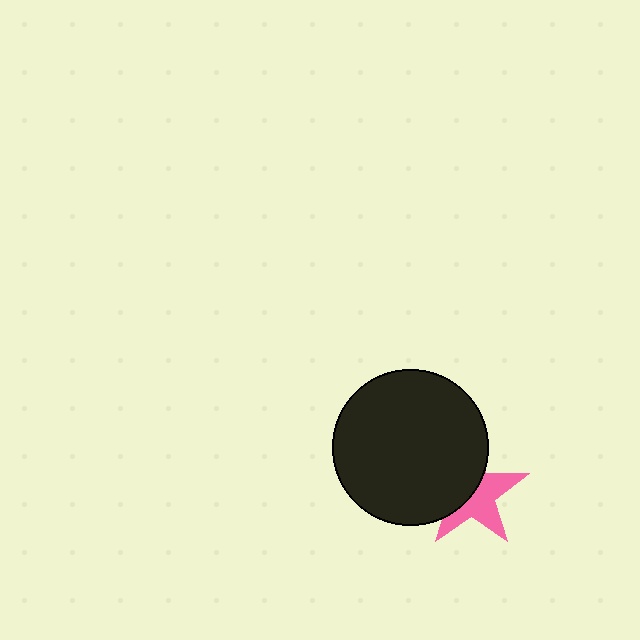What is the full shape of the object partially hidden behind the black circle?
The partially hidden object is a pink star.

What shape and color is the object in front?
The object in front is a black circle.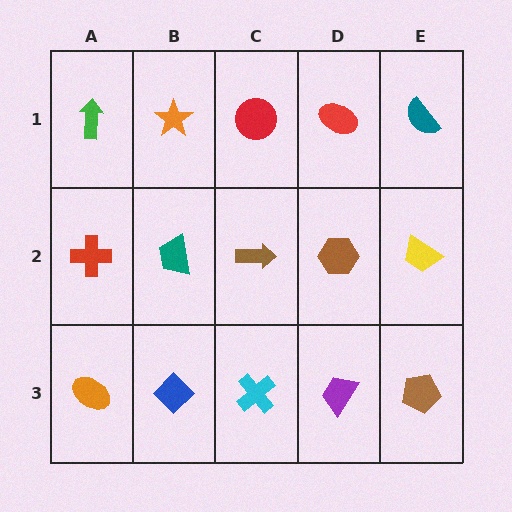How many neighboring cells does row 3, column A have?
2.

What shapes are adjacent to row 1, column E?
A yellow trapezoid (row 2, column E), a red ellipse (row 1, column D).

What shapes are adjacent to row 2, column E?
A teal semicircle (row 1, column E), a brown pentagon (row 3, column E), a brown hexagon (row 2, column D).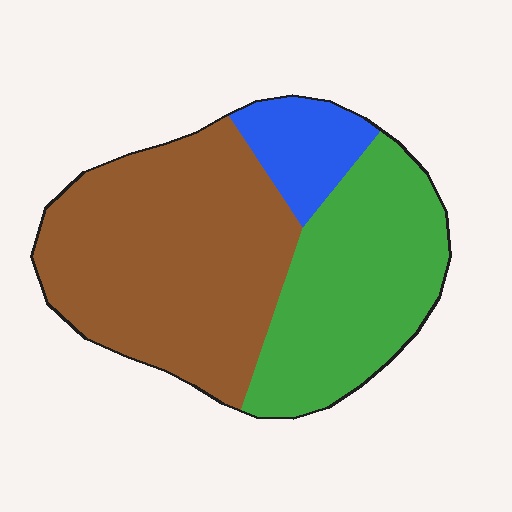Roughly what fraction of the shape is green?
Green covers around 35% of the shape.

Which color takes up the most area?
Brown, at roughly 55%.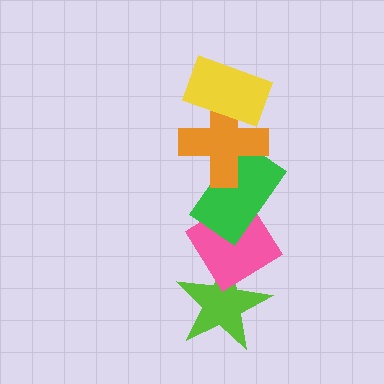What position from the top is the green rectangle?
The green rectangle is 3rd from the top.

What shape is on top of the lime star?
The pink diamond is on top of the lime star.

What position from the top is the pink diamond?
The pink diamond is 4th from the top.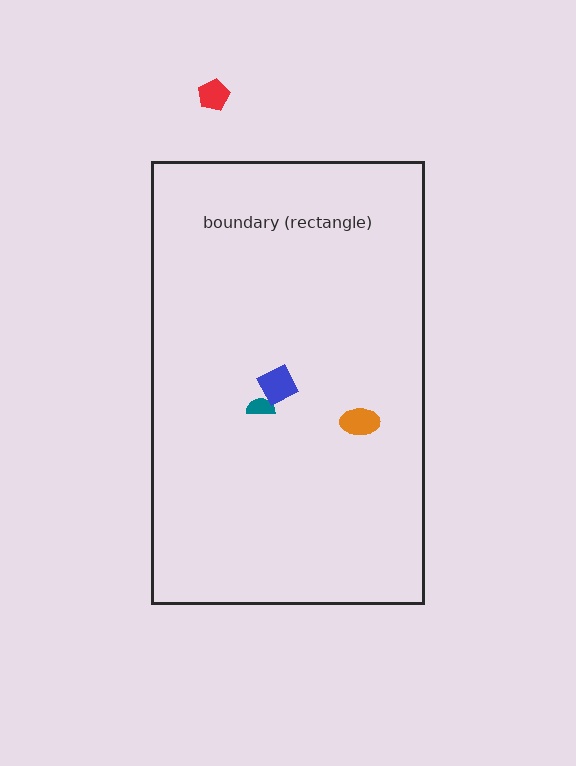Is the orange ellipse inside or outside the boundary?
Inside.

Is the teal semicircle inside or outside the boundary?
Inside.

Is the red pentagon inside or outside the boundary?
Outside.